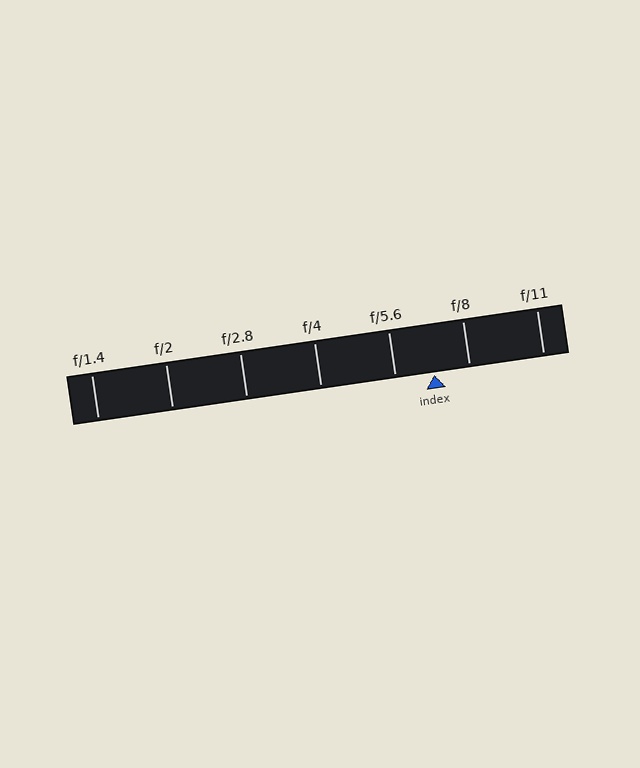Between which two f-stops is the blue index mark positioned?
The index mark is between f/5.6 and f/8.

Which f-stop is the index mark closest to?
The index mark is closest to f/8.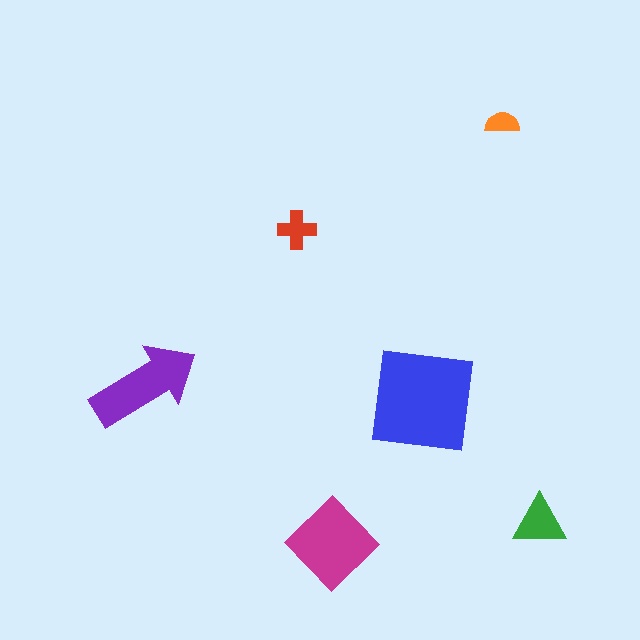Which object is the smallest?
The orange semicircle.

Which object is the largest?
The blue square.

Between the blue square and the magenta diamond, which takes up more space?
The blue square.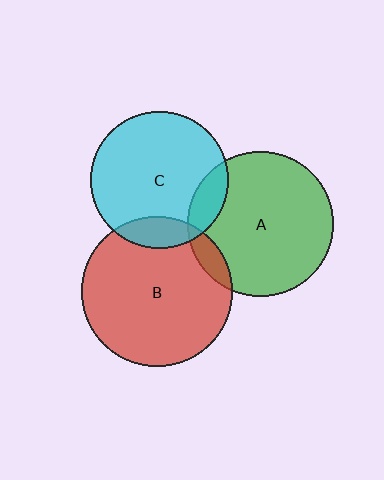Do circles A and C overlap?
Yes.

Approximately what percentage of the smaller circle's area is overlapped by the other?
Approximately 15%.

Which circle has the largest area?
Circle B (red).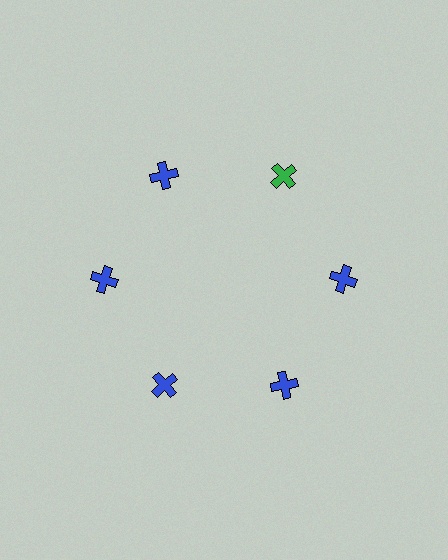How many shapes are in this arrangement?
There are 6 shapes arranged in a ring pattern.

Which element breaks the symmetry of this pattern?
The green cross at roughly the 1 o'clock position breaks the symmetry. All other shapes are blue crosses.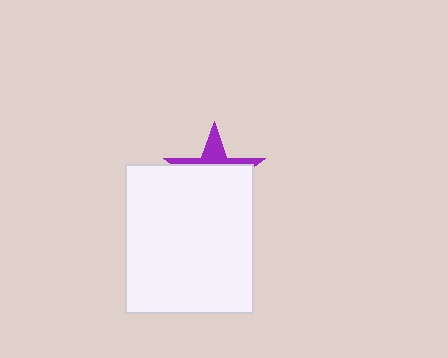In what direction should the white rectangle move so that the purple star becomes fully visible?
The white rectangle should move down. That is the shortest direction to clear the overlap and leave the purple star fully visible.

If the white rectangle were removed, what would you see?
You would see the complete purple star.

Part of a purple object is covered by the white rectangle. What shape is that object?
It is a star.